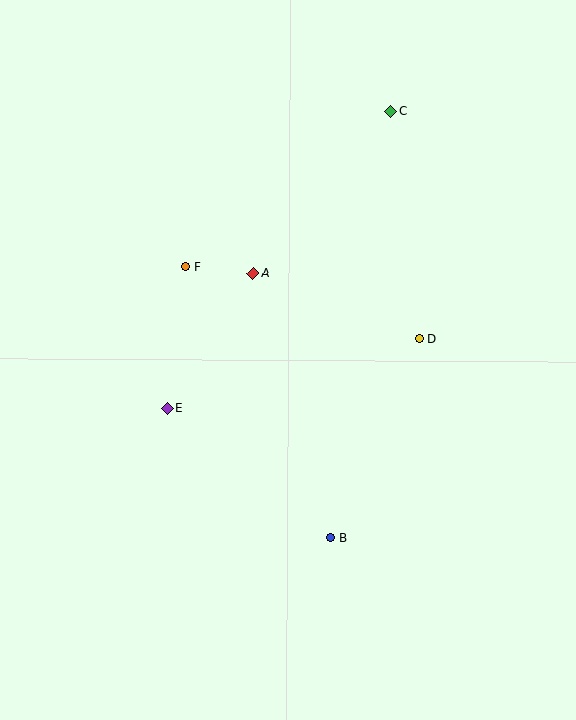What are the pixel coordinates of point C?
Point C is at (391, 111).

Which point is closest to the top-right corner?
Point C is closest to the top-right corner.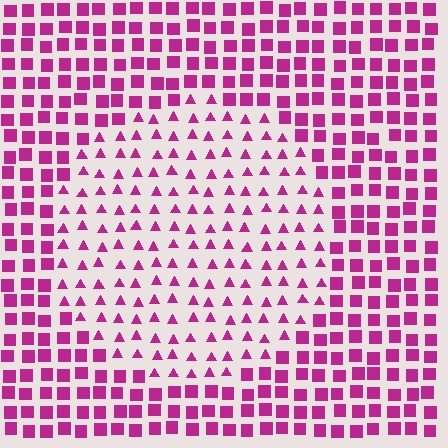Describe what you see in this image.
The image is filled with small magenta elements arranged in a uniform grid. A circle-shaped region contains triangles, while the surrounding area contains squares. The boundary is defined purely by the change in element shape.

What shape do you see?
I see a circle.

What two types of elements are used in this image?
The image uses triangles inside the circle region and squares outside it.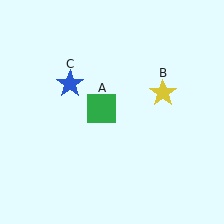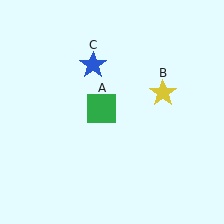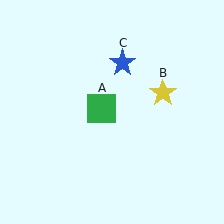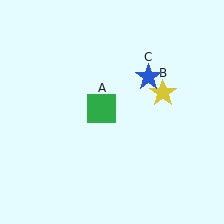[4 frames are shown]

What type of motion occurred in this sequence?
The blue star (object C) rotated clockwise around the center of the scene.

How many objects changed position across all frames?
1 object changed position: blue star (object C).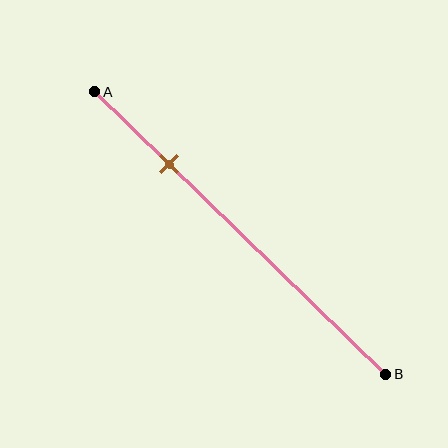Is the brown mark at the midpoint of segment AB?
No, the mark is at about 25% from A, not at the 50% midpoint.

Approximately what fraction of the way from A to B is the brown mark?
The brown mark is approximately 25% of the way from A to B.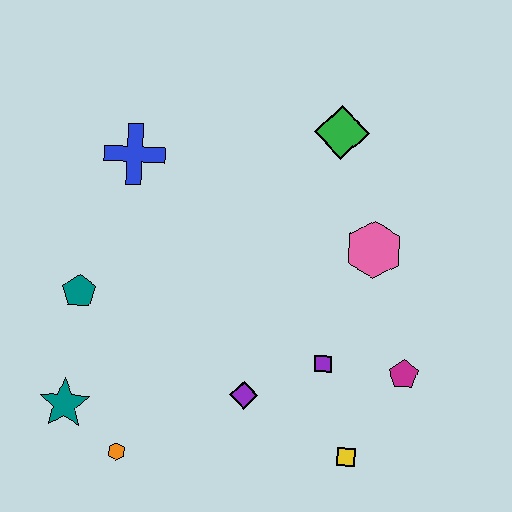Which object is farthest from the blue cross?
The yellow square is farthest from the blue cross.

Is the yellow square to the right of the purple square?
Yes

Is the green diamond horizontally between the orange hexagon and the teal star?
No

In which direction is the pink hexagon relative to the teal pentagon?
The pink hexagon is to the right of the teal pentagon.